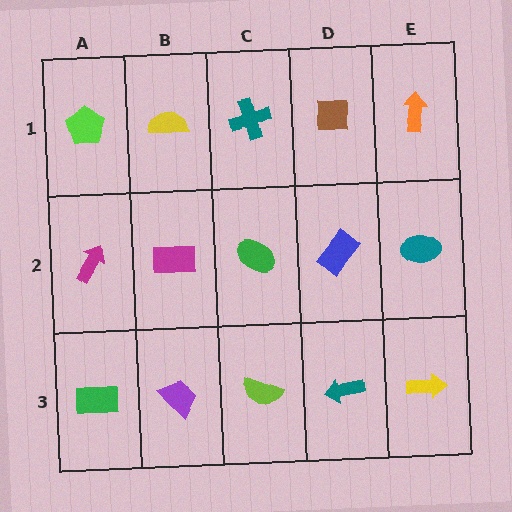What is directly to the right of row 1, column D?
An orange arrow.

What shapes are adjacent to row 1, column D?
A blue rectangle (row 2, column D), a teal cross (row 1, column C), an orange arrow (row 1, column E).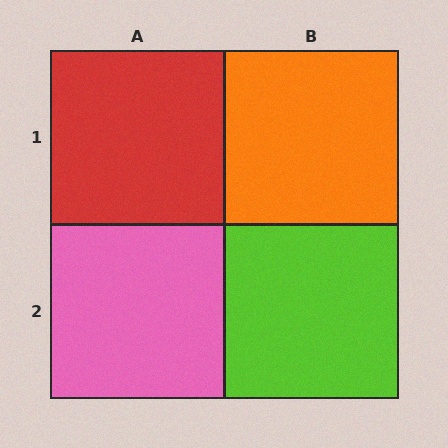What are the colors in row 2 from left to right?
Pink, lime.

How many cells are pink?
1 cell is pink.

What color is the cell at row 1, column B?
Orange.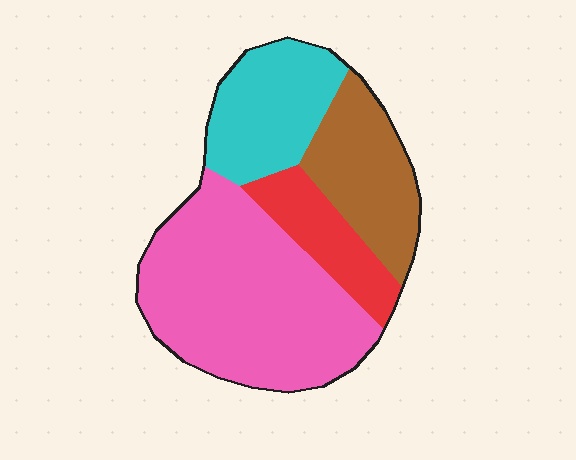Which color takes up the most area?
Pink, at roughly 45%.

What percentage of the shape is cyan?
Cyan takes up less than a quarter of the shape.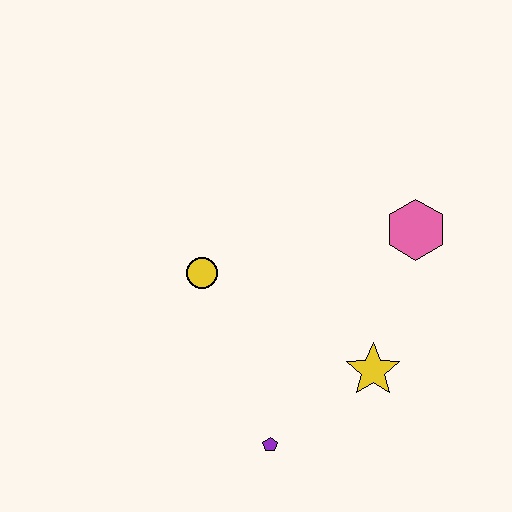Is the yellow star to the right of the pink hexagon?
No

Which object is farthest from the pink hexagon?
The purple pentagon is farthest from the pink hexagon.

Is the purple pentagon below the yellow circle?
Yes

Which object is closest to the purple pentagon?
The yellow star is closest to the purple pentagon.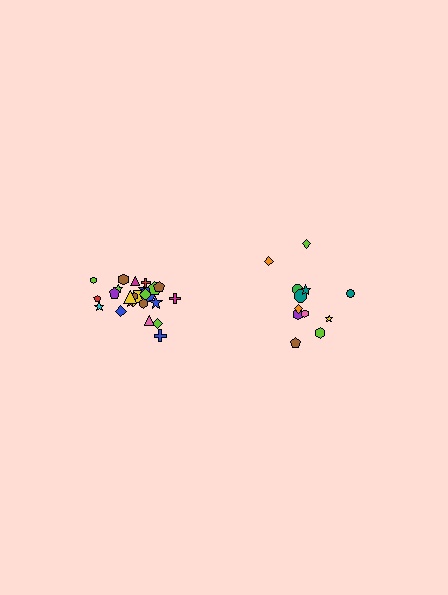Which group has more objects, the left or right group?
The left group.